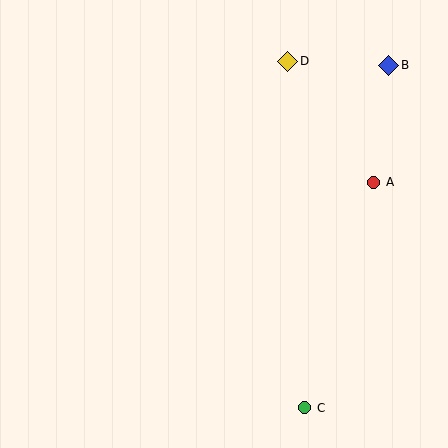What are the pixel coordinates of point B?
Point B is at (389, 65).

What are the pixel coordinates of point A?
Point A is at (374, 182).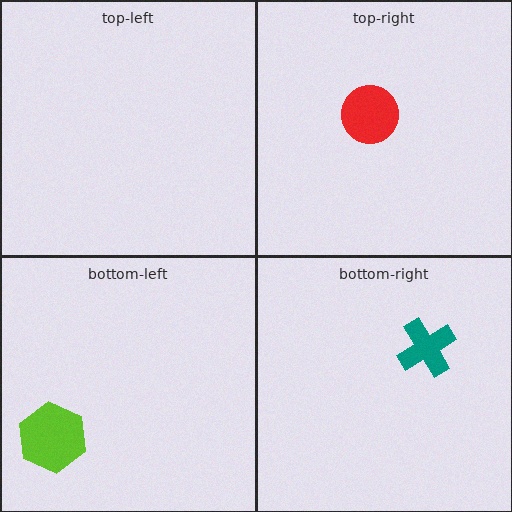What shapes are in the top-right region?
The red circle.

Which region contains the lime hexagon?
The bottom-left region.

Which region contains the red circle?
The top-right region.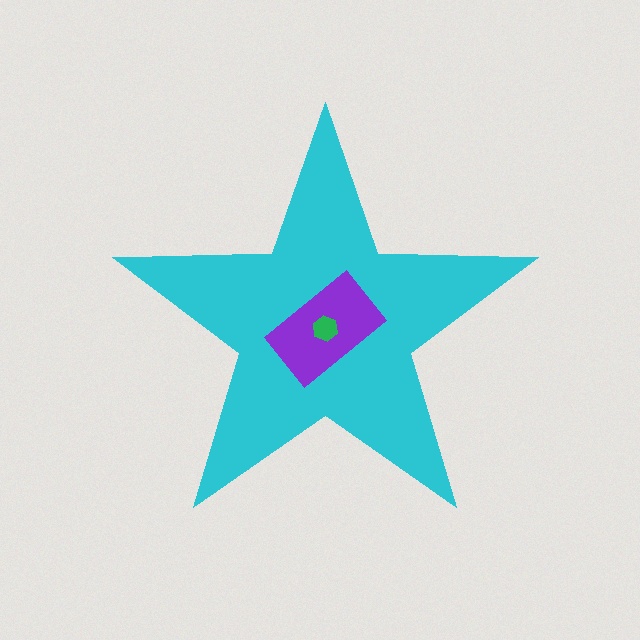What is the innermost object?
The green hexagon.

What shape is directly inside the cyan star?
The purple rectangle.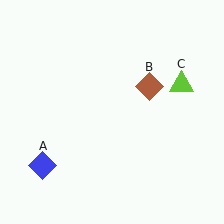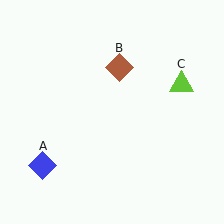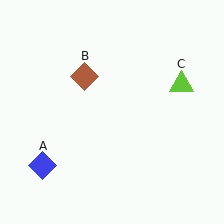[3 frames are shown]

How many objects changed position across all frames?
1 object changed position: brown diamond (object B).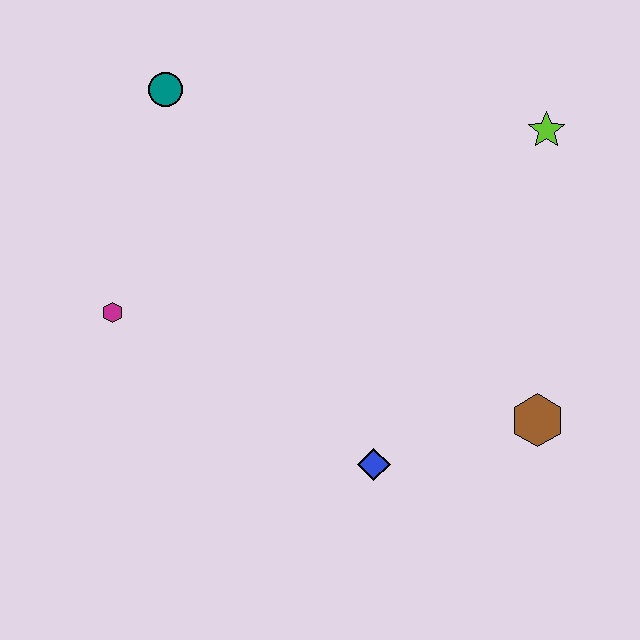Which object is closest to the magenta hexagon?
The teal circle is closest to the magenta hexagon.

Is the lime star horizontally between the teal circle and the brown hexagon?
No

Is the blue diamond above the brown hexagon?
No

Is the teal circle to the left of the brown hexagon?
Yes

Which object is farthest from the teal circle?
The brown hexagon is farthest from the teal circle.